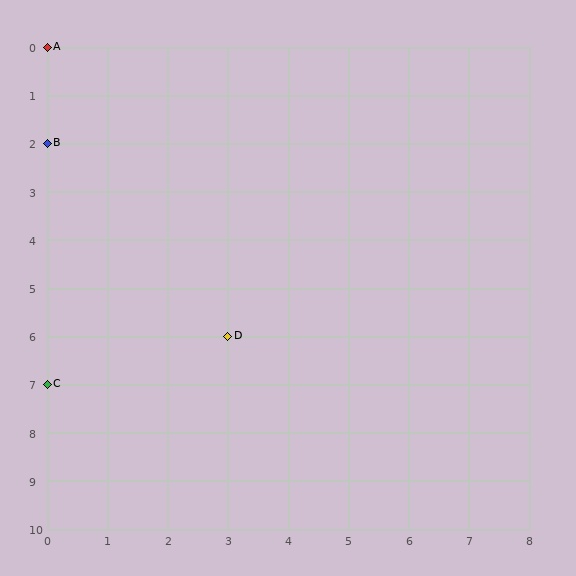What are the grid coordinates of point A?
Point A is at grid coordinates (0, 0).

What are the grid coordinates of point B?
Point B is at grid coordinates (0, 2).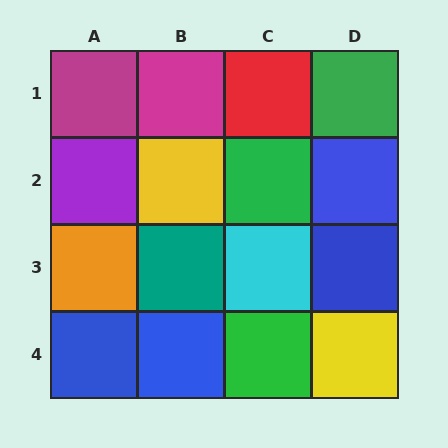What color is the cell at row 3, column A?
Orange.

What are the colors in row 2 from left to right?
Purple, yellow, green, blue.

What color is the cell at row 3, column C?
Cyan.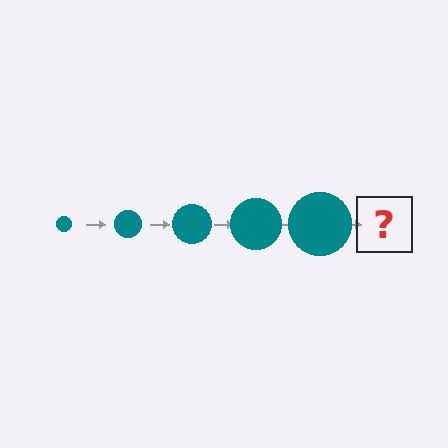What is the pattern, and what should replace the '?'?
The pattern is that the circle gets progressively larger each step. The '?' should be a teal circle, larger than the previous one.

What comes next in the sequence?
The next element should be a teal circle, larger than the previous one.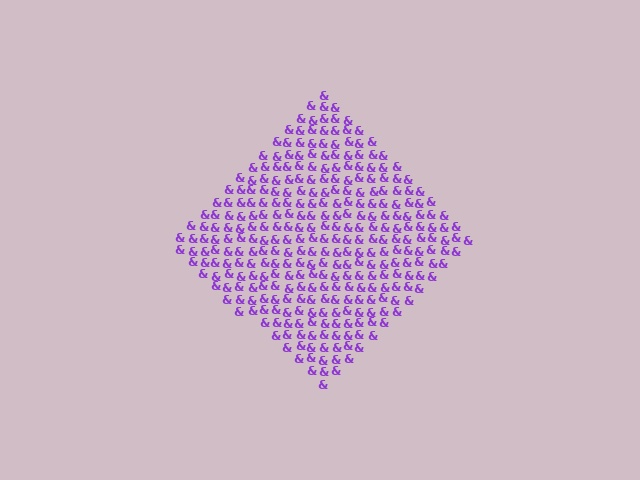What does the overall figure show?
The overall figure shows a diamond.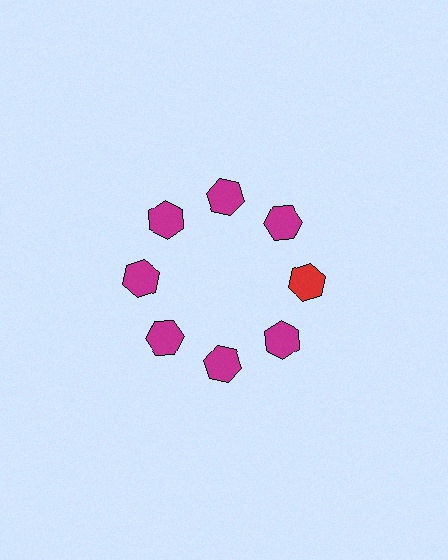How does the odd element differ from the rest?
It has a different color: red instead of magenta.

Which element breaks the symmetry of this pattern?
The red hexagon at roughly the 3 o'clock position breaks the symmetry. All other shapes are magenta hexagons.